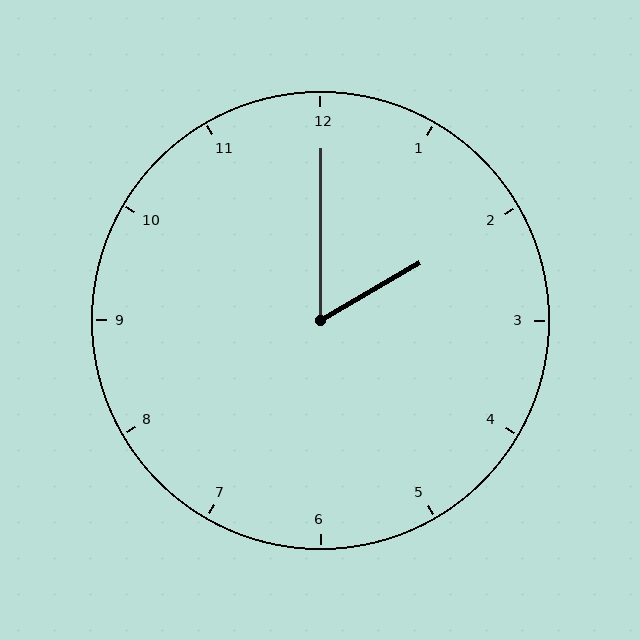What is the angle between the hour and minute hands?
Approximately 60 degrees.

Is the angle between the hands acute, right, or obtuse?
It is acute.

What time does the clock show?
2:00.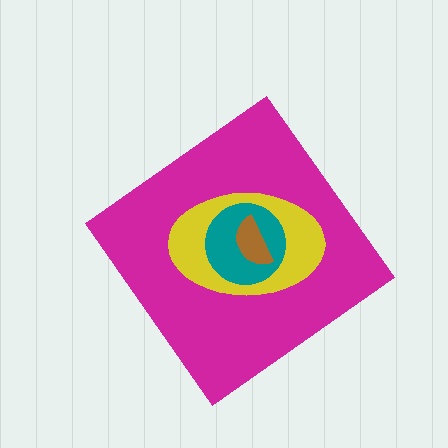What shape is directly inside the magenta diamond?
The yellow ellipse.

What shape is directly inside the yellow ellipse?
The teal circle.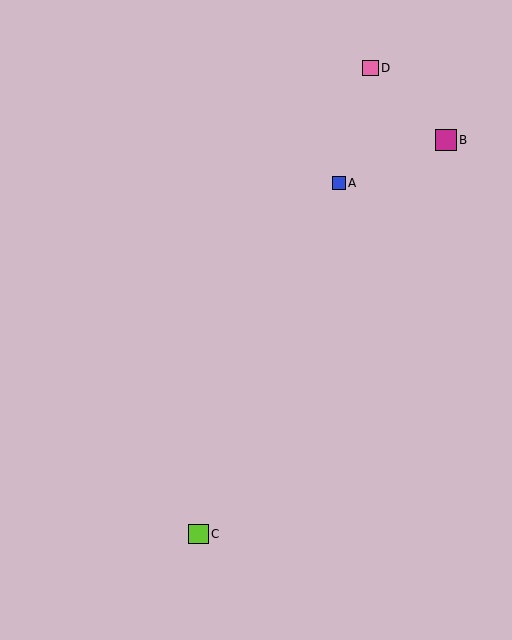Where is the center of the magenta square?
The center of the magenta square is at (446, 140).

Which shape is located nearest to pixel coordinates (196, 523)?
The lime square (labeled C) at (199, 534) is nearest to that location.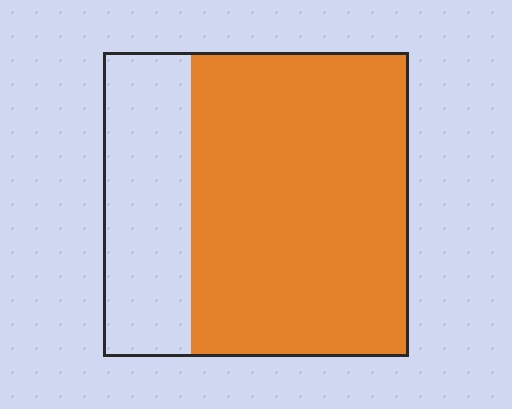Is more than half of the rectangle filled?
Yes.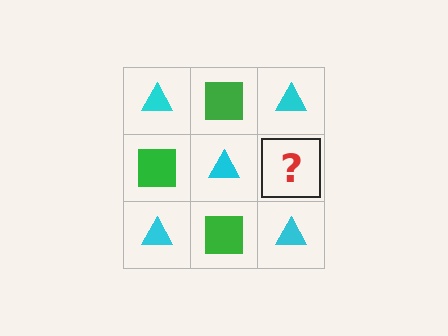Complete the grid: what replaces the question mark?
The question mark should be replaced with a green square.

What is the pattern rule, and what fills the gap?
The rule is that it alternates cyan triangle and green square in a checkerboard pattern. The gap should be filled with a green square.